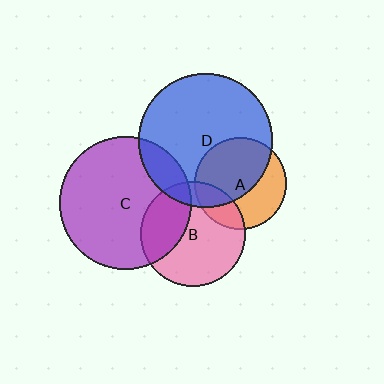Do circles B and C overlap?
Yes.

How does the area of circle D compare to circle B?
Approximately 1.6 times.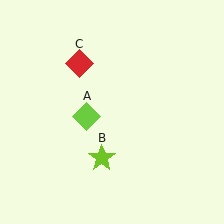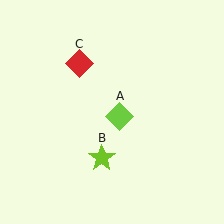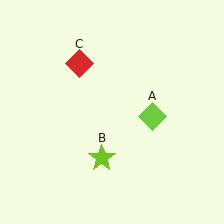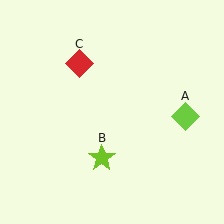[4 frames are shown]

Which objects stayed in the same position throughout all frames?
Lime star (object B) and red diamond (object C) remained stationary.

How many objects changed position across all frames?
1 object changed position: lime diamond (object A).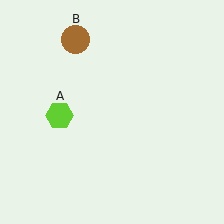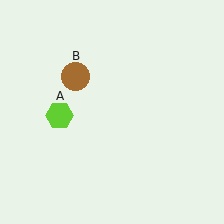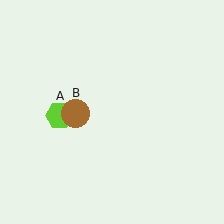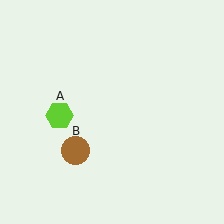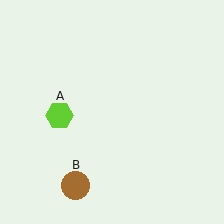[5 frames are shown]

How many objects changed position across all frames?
1 object changed position: brown circle (object B).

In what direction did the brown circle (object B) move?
The brown circle (object B) moved down.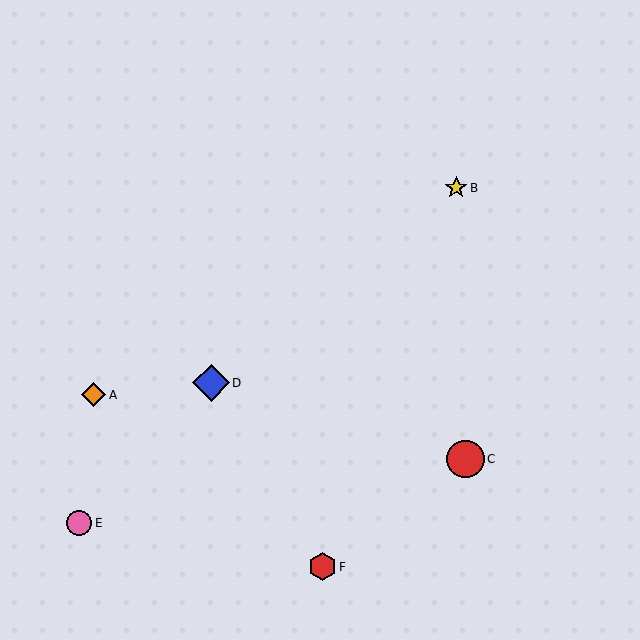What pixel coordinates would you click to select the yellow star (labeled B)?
Click at (456, 188) to select the yellow star B.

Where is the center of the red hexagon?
The center of the red hexagon is at (323, 567).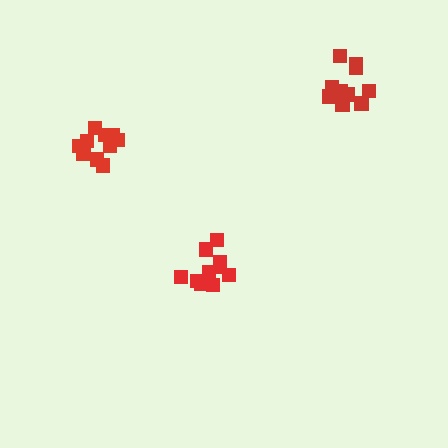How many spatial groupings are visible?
There are 3 spatial groupings.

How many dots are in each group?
Group 1: 11 dots, Group 2: 10 dots, Group 3: 11 dots (32 total).